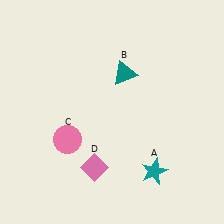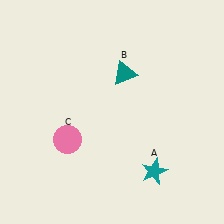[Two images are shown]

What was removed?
The pink diamond (D) was removed in Image 2.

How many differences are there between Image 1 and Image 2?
There is 1 difference between the two images.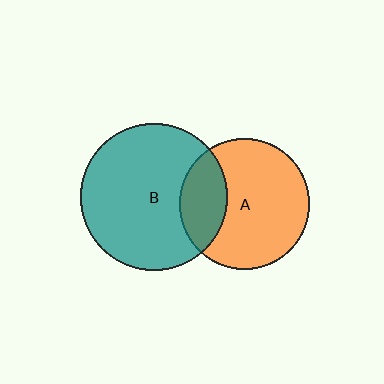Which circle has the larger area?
Circle B (teal).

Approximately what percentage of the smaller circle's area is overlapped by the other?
Approximately 25%.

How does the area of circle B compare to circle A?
Approximately 1.3 times.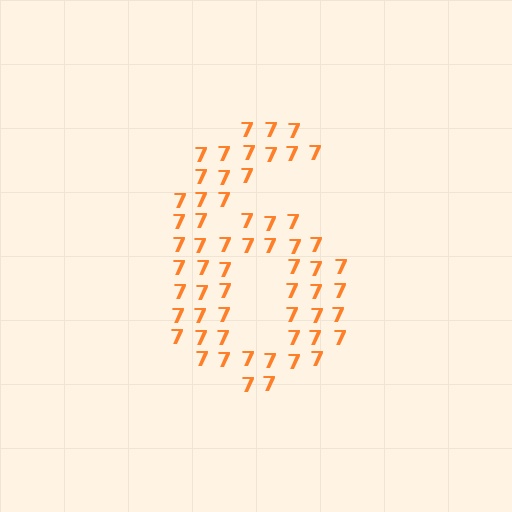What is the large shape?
The large shape is the digit 6.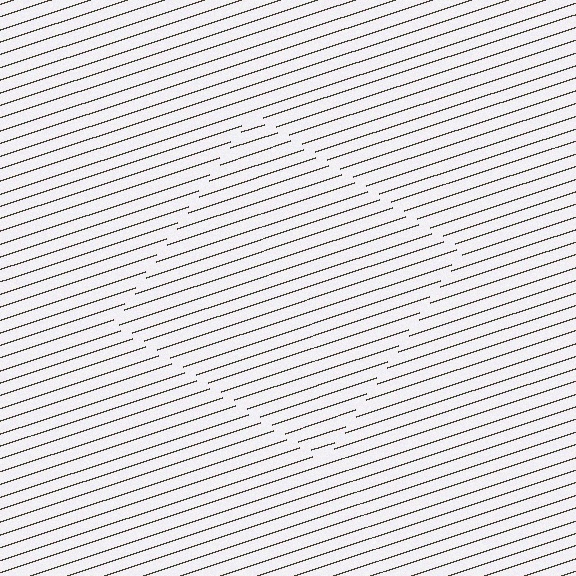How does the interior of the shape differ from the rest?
The interior of the shape contains the same grating, shifted by half a period — the contour is defined by the phase discontinuity where line-ends from the inner and outer gratings abut.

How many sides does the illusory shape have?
4 sides — the line-ends trace a square.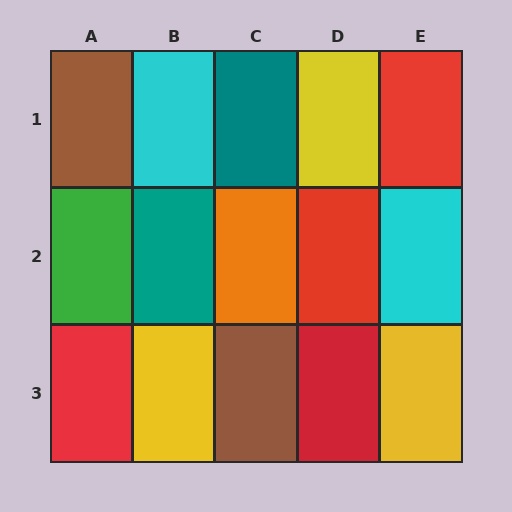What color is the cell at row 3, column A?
Red.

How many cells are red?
4 cells are red.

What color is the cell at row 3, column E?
Yellow.